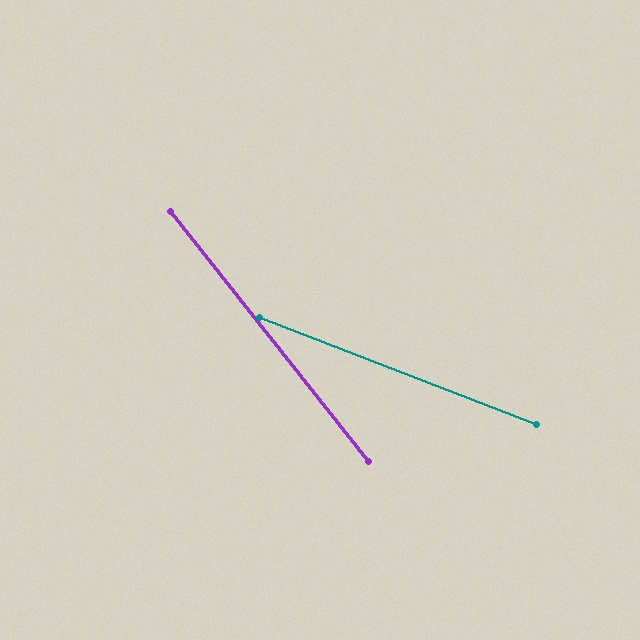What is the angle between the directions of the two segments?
Approximately 31 degrees.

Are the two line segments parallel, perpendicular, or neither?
Neither parallel nor perpendicular — they differ by about 31°.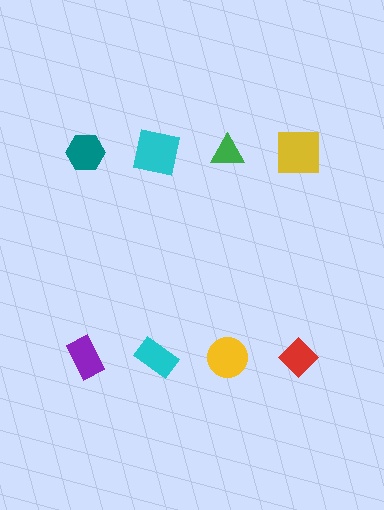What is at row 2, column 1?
A purple rectangle.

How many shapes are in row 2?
4 shapes.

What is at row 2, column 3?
A yellow circle.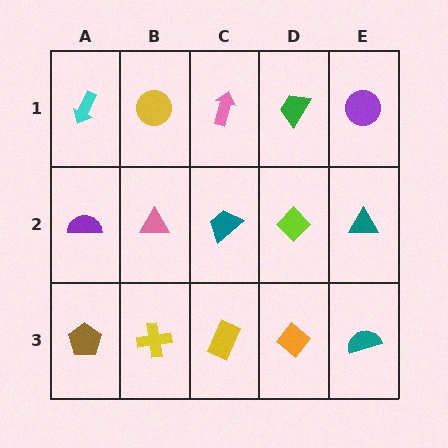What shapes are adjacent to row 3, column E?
A teal triangle (row 2, column E), an orange diamond (row 3, column D).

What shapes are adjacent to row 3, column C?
A teal trapezoid (row 2, column C), a yellow cross (row 3, column B), an orange diamond (row 3, column D).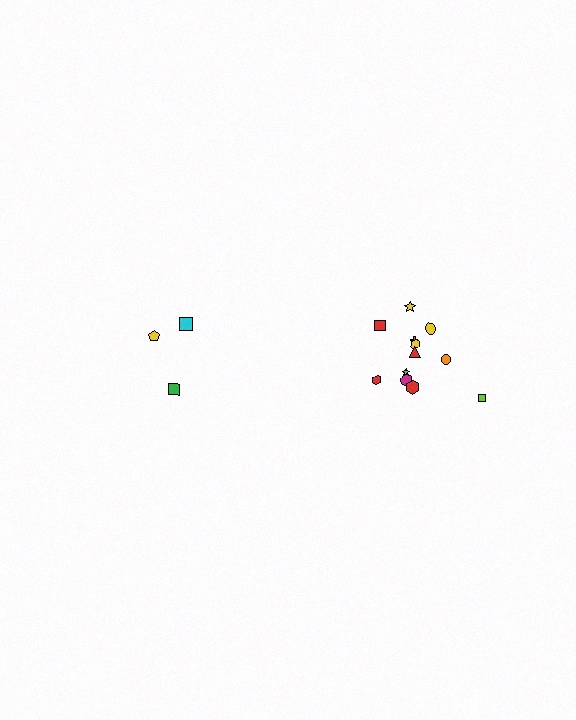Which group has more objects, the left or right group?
The right group.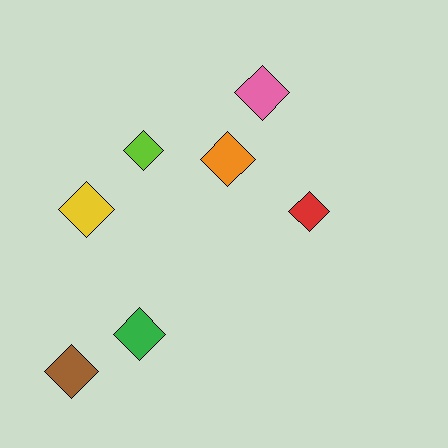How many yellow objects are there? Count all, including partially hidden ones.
There is 1 yellow object.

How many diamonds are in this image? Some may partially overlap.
There are 7 diamonds.